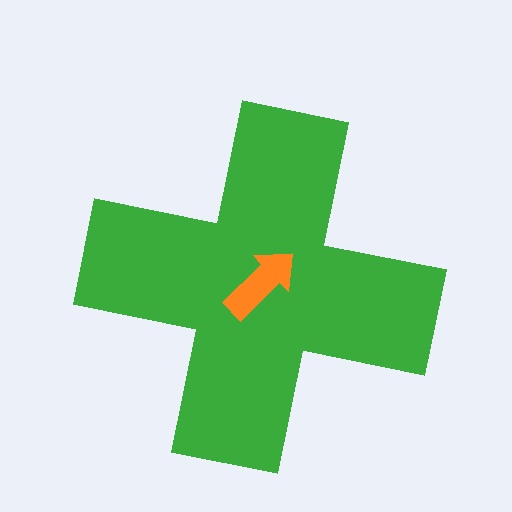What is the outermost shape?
The green cross.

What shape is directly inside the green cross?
The orange arrow.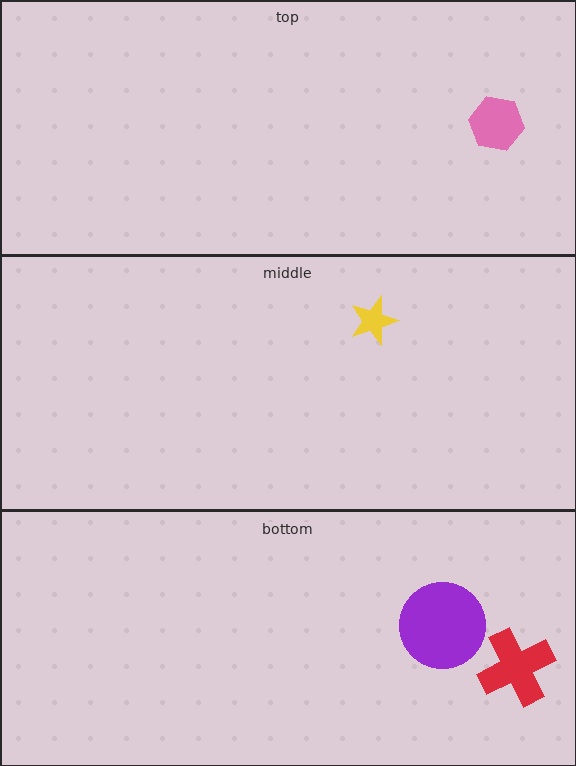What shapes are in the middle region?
The yellow star.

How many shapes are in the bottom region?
2.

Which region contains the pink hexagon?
The top region.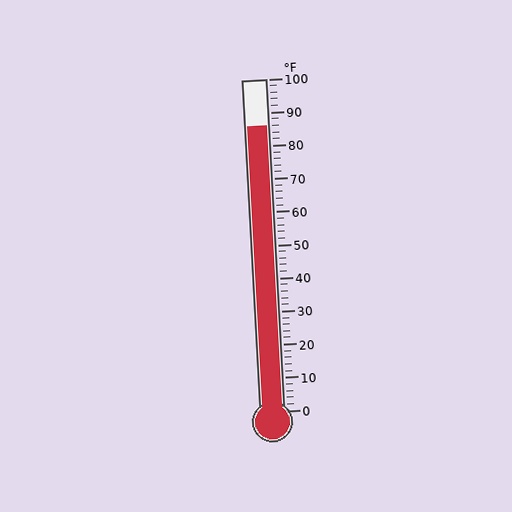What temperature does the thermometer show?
The thermometer shows approximately 86°F.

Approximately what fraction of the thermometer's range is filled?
The thermometer is filled to approximately 85% of its range.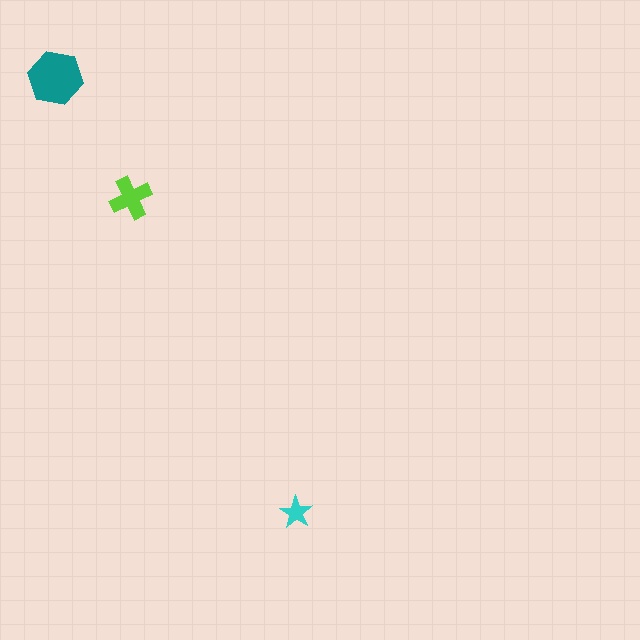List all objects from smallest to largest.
The cyan star, the lime cross, the teal hexagon.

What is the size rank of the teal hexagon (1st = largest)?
1st.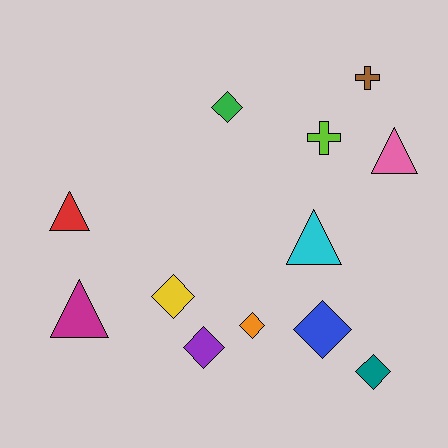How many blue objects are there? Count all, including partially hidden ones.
There is 1 blue object.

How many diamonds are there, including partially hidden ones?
There are 6 diamonds.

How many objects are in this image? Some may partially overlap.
There are 12 objects.